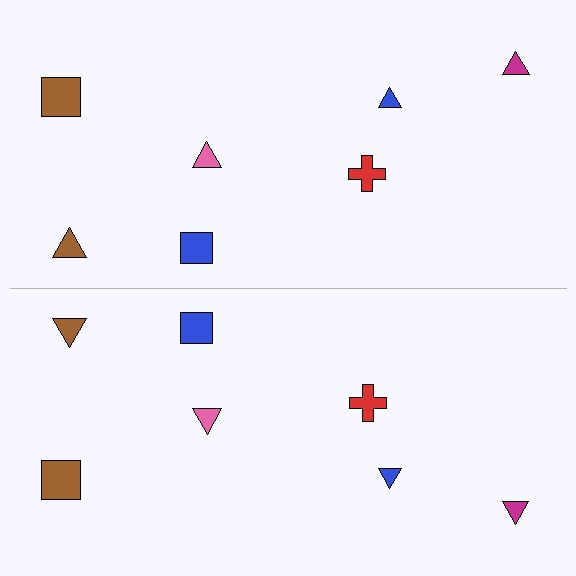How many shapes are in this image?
There are 14 shapes in this image.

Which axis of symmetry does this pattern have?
The pattern has a horizontal axis of symmetry running through the center of the image.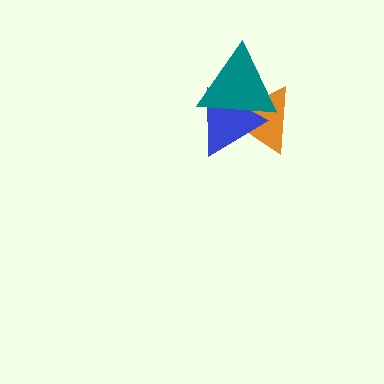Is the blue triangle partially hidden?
Yes, it is partially covered by another shape.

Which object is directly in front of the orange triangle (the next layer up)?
The blue triangle is directly in front of the orange triangle.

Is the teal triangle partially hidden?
No, no other shape covers it.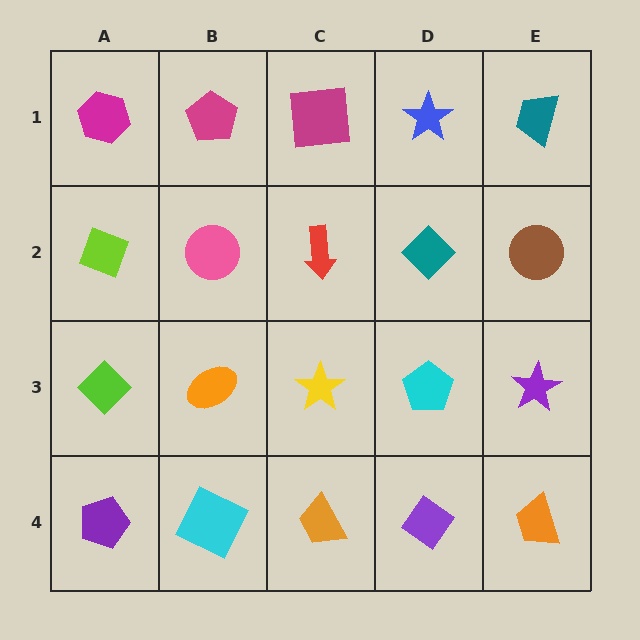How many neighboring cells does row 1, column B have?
3.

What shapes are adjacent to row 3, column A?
A lime diamond (row 2, column A), a purple pentagon (row 4, column A), an orange ellipse (row 3, column B).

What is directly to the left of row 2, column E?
A teal diamond.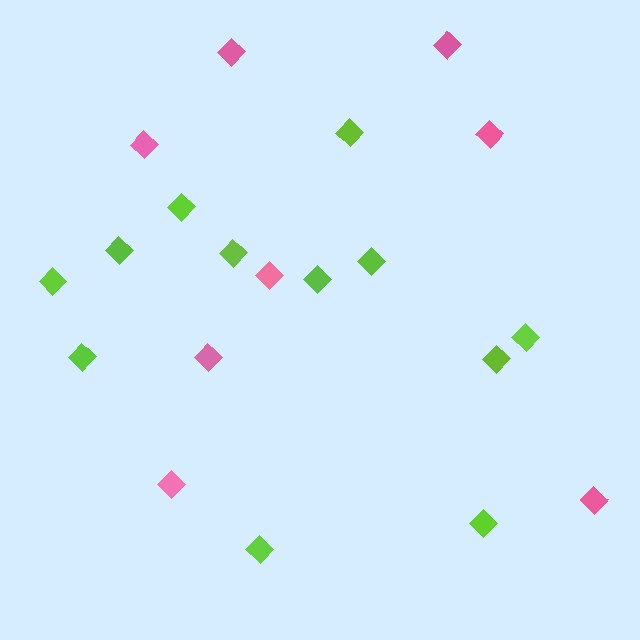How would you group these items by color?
There are 2 groups: one group of pink diamonds (8) and one group of lime diamonds (12).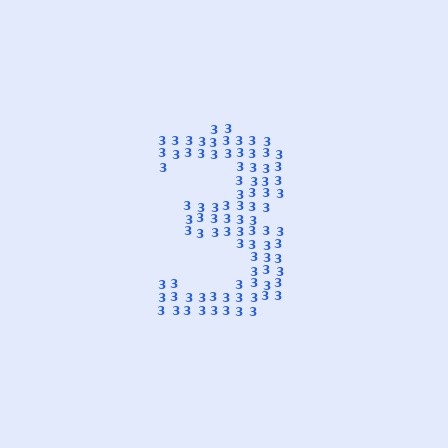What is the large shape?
The large shape is the digit 3.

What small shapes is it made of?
It is made of small digit 3's.